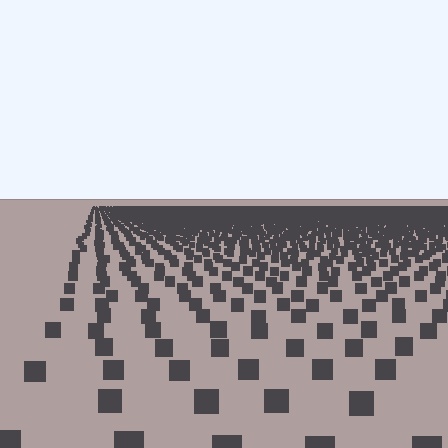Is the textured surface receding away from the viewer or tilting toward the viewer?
The surface is receding away from the viewer. Texture elements get smaller and denser toward the top.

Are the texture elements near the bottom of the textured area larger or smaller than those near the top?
Larger. Near the bottom, elements are closer to the viewer and appear at a bigger on-screen size.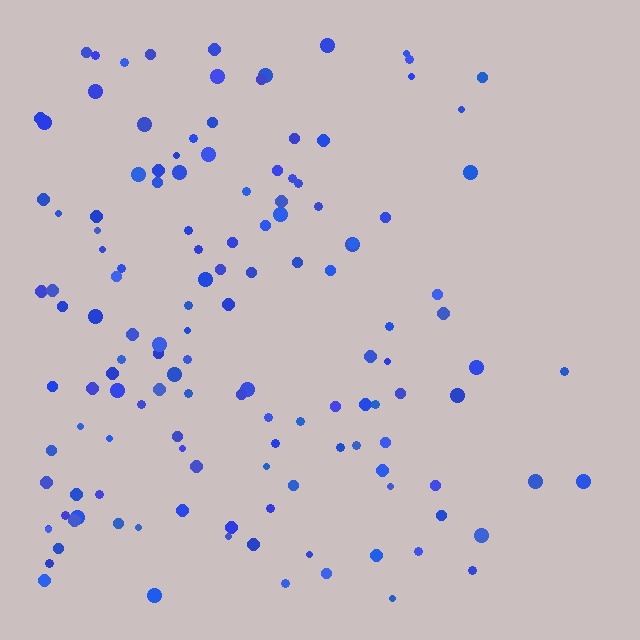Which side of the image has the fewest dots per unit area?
The right.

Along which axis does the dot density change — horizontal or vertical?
Horizontal.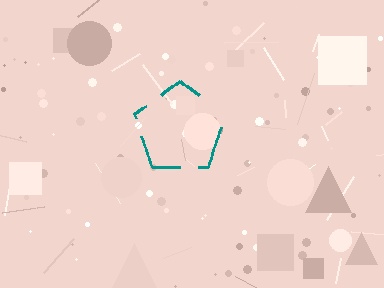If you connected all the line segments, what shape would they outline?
They would outline a pentagon.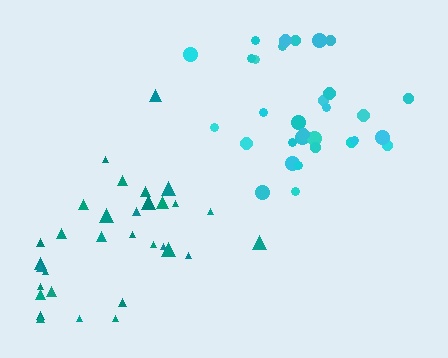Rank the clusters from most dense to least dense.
cyan, teal.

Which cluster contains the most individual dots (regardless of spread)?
Teal (32).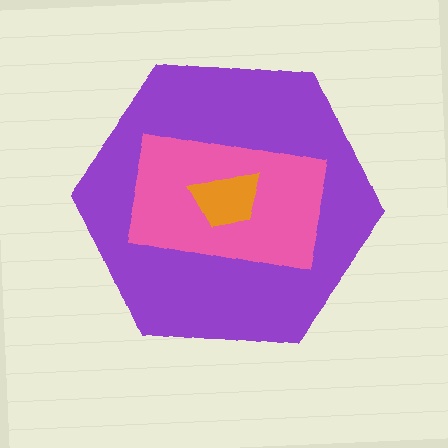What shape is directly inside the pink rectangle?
The orange trapezoid.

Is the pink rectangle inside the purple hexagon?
Yes.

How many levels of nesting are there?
3.